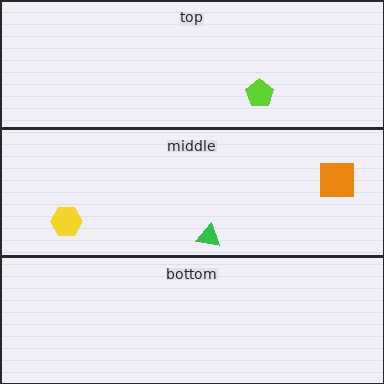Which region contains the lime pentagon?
The top region.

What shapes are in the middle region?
The green triangle, the orange square, the yellow hexagon.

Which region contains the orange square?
The middle region.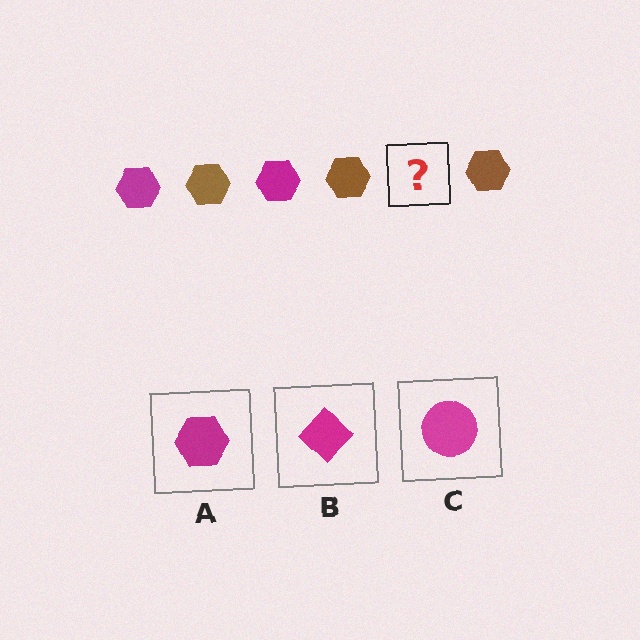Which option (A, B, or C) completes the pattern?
A.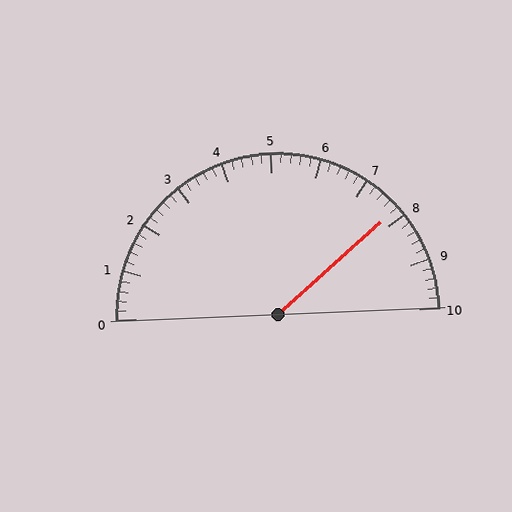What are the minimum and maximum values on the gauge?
The gauge ranges from 0 to 10.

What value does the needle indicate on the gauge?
The needle indicates approximately 7.8.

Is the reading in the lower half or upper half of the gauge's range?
The reading is in the upper half of the range (0 to 10).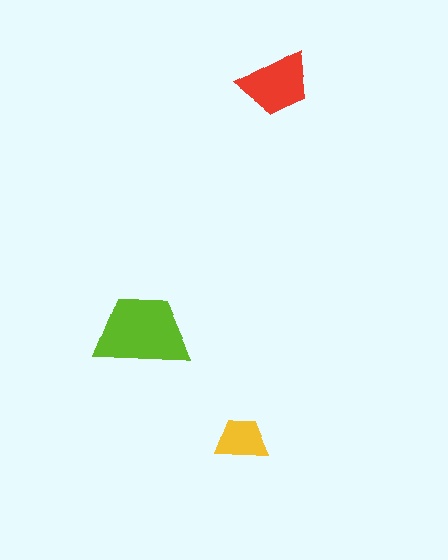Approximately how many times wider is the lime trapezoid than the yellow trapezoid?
About 2 times wider.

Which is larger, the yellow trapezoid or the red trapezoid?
The red one.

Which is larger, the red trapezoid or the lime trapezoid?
The lime one.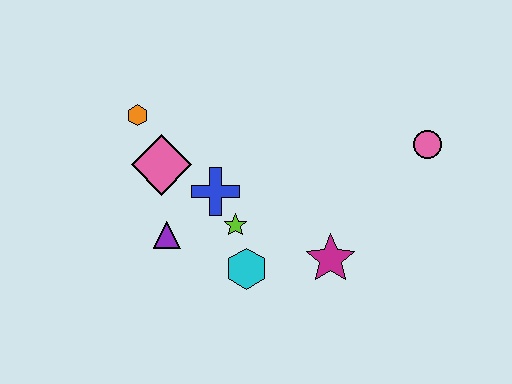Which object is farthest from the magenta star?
The orange hexagon is farthest from the magenta star.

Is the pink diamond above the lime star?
Yes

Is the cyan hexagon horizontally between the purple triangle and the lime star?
No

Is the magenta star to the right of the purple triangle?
Yes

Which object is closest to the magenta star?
The cyan hexagon is closest to the magenta star.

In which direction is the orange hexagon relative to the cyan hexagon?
The orange hexagon is above the cyan hexagon.